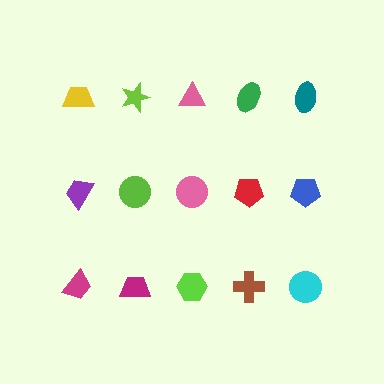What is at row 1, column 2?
A lime star.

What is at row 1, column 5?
A teal ellipse.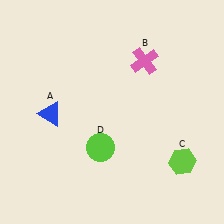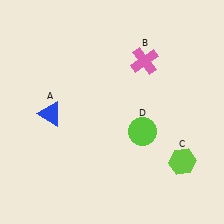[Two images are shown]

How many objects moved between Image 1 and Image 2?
1 object moved between the two images.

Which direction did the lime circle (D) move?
The lime circle (D) moved right.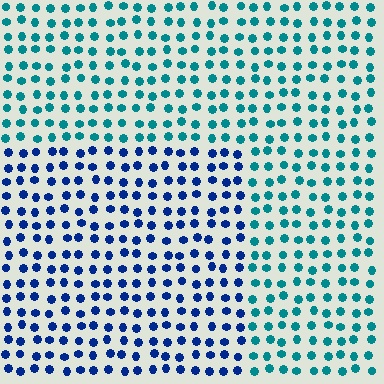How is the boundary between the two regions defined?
The boundary is defined purely by a slight shift in hue (about 42 degrees). Spacing, size, and orientation are identical on both sides.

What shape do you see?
I see a rectangle.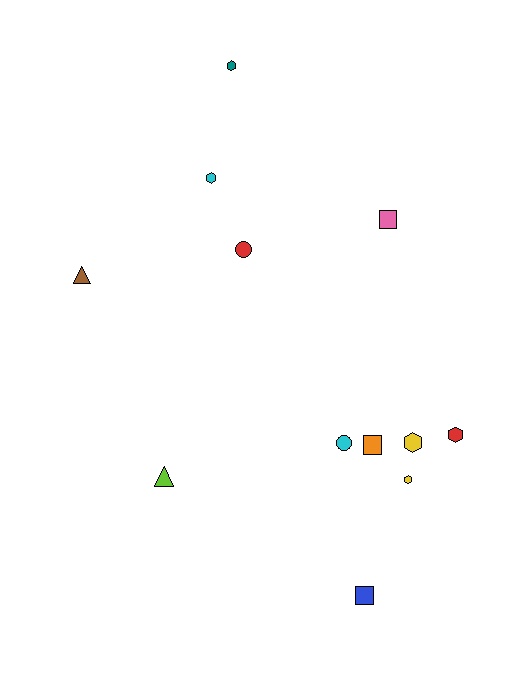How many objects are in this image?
There are 12 objects.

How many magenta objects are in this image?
There are no magenta objects.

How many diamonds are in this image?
There are no diamonds.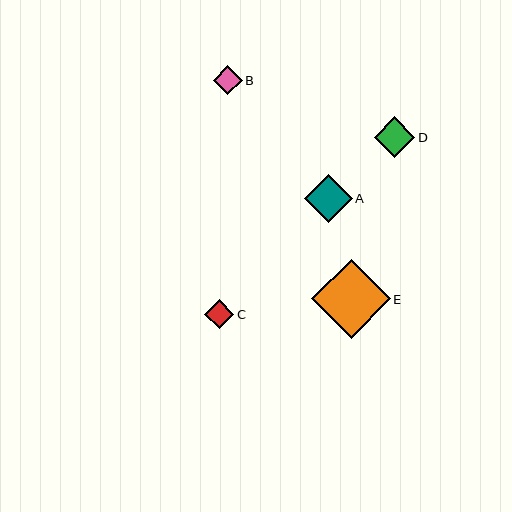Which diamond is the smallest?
Diamond B is the smallest with a size of approximately 29 pixels.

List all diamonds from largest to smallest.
From largest to smallest: E, A, D, C, B.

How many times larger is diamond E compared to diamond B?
Diamond E is approximately 2.7 times the size of diamond B.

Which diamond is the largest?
Diamond E is the largest with a size of approximately 78 pixels.